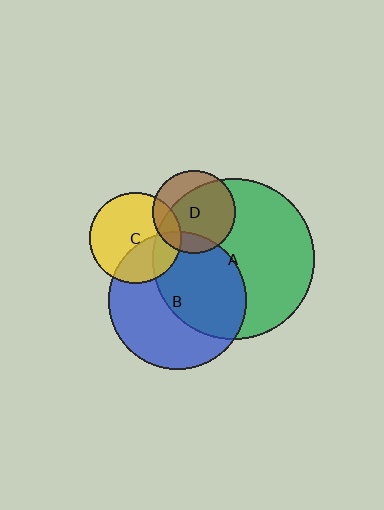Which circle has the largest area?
Circle A (green).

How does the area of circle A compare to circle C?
Approximately 3.1 times.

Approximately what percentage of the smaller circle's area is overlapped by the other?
Approximately 75%.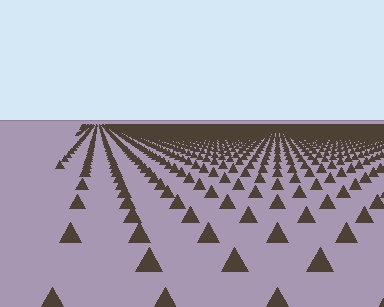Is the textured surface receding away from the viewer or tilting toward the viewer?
The surface is receding away from the viewer. Texture elements get smaller and denser toward the top.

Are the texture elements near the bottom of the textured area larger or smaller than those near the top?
Larger. Near the bottom, elements are closer to the viewer and appear at a bigger on-screen size.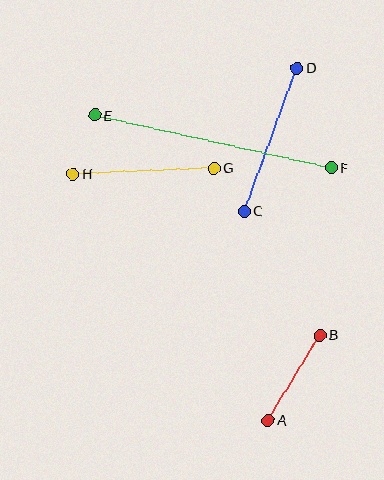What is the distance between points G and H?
The distance is approximately 141 pixels.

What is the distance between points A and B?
The distance is approximately 99 pixels.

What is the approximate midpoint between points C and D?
The midpoint is at approximately (271, 139) pixels.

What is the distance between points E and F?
The distance is approximately 242 pixels.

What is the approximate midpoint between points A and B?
The midpoint is at approximately (294, 378) pixels.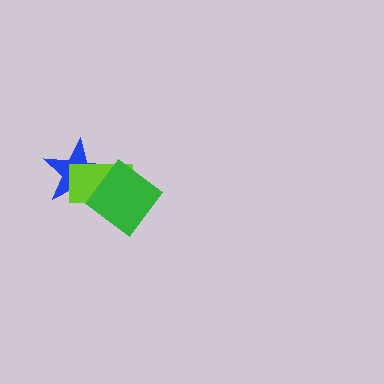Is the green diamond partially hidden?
No, no other shape covers it.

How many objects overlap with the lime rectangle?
2 objects overlap with the lime rectangle.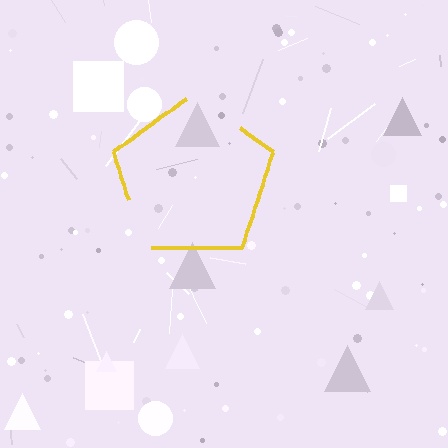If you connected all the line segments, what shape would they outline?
They would outline a pentagon.